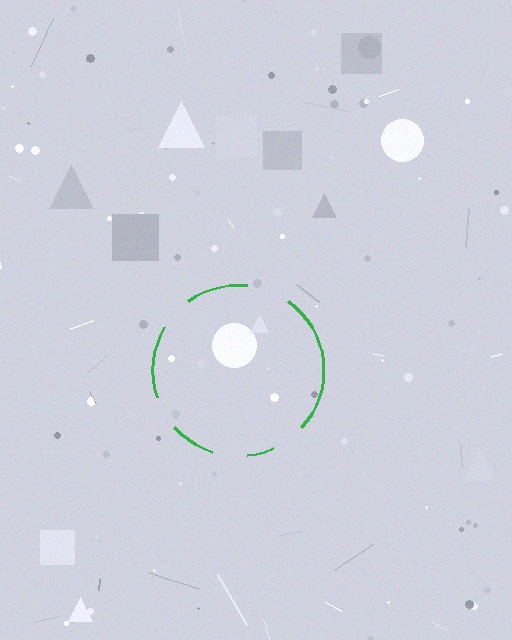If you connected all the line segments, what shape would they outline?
They would outline a circle.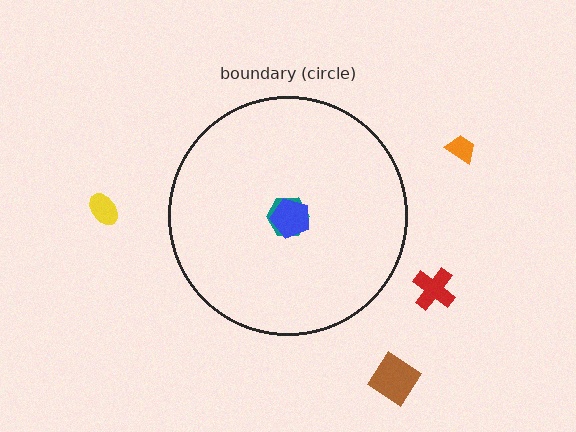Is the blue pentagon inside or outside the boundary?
Inside.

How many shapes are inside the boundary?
2 inside, 4 outside.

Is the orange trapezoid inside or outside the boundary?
Outside.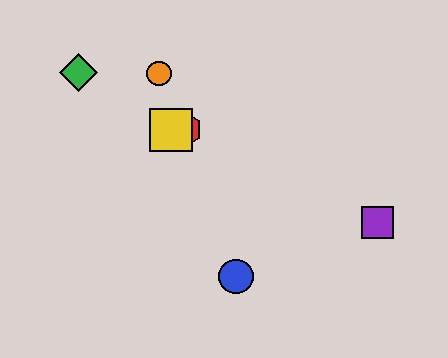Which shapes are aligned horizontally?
The red hexagon, the yellow square are aligned horizontally.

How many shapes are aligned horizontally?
2 shapes (the red hexagon, the yellow square) are aligned horizontally.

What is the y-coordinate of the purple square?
The purple square is at y≈222.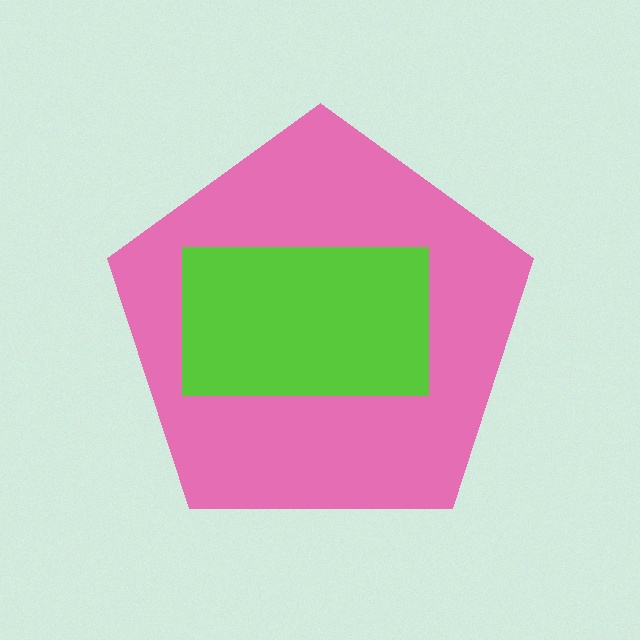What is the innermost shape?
The lime rectangle.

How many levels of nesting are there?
2.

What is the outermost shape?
The pink pentagon.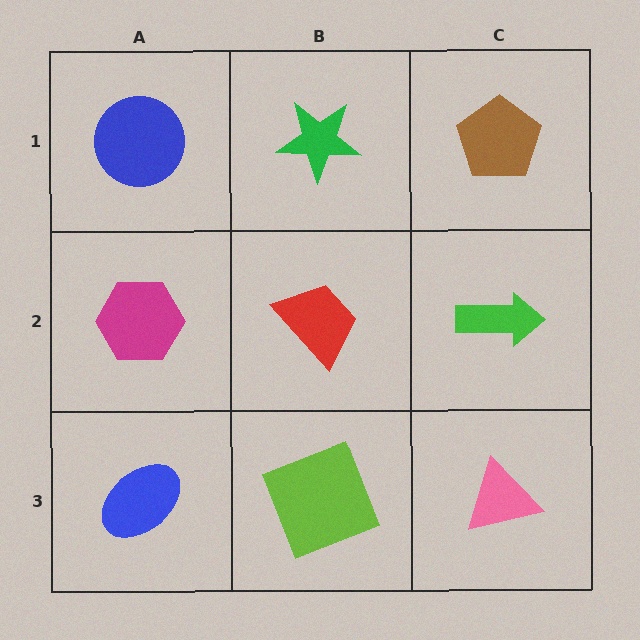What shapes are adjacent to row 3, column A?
A magenta hexagon (row 2, column A), a lime square (row 3, column B).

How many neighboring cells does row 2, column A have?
3.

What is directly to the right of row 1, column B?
A brown pentagon.